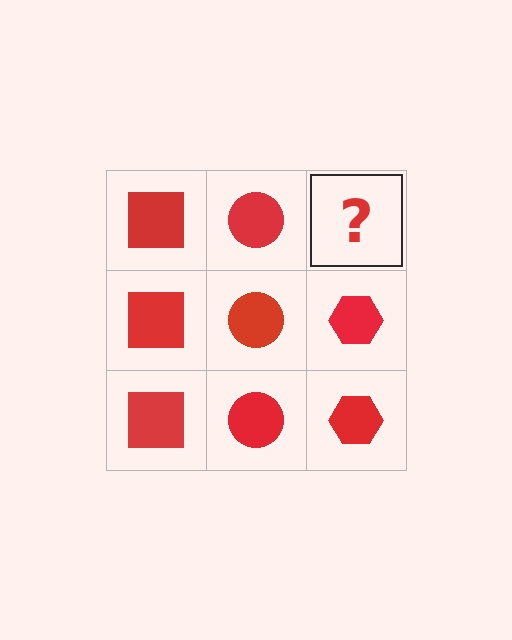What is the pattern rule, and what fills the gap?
The rule is that each column has a consistent shape. The gap should be filled with a red hexagon.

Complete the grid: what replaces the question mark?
The question mark should be replaced with a red hexagon.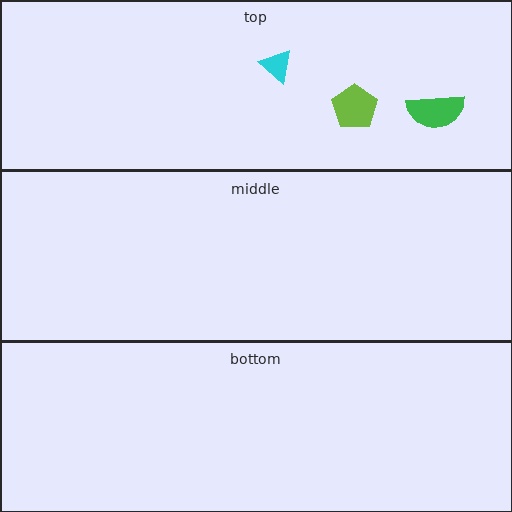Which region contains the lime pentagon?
The top region.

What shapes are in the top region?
The cyan triangle, the lime pentagon, the green semicircle.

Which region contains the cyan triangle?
The top region.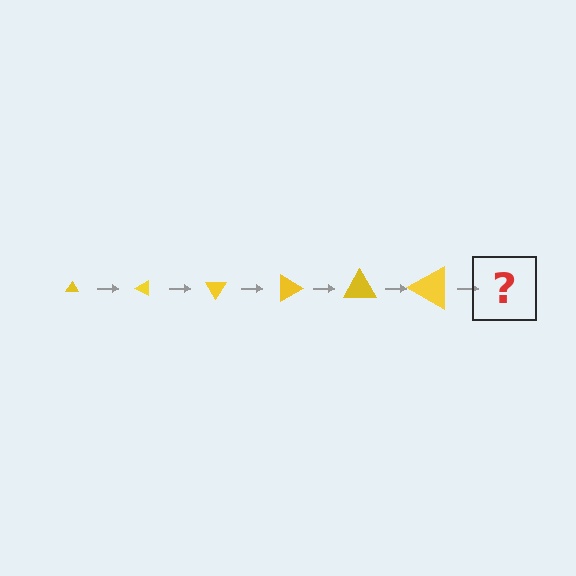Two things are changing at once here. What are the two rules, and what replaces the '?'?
The two rules are that the triangle grows larger each step and it rotates 30 degrees each step. The '?' should be a triangle, larger than the previous one and rotated 180 degrees from the start.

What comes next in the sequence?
The next element should be a triangle, larger than the previous one and rotated 180 degrees from the start.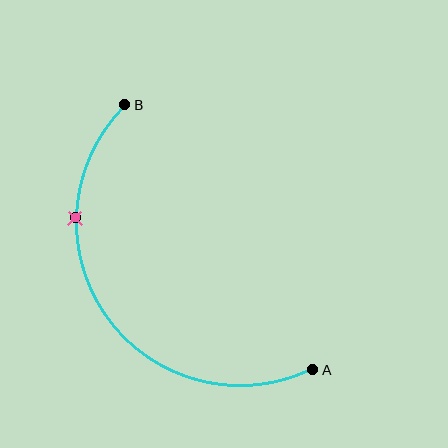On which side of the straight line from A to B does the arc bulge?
The arc bulges below and to the left of the straight line connecting A and B.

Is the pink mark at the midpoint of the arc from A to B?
No. The pink mark lies on the arc but is closer to endpoint B. The arc midpoint would be at the point on the curve equidistant along the arc from both A and B.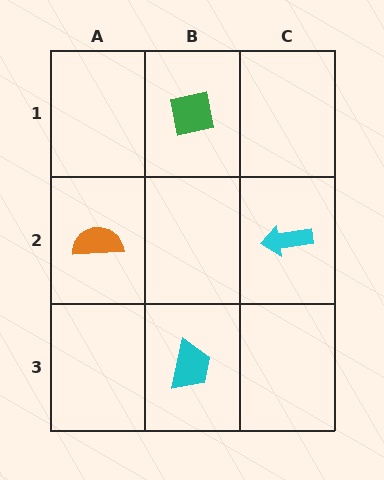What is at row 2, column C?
A cyan arrow.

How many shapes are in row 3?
1 shape.